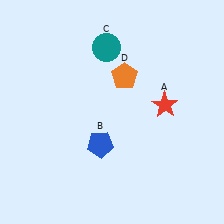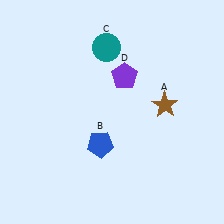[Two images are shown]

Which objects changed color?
A changed from red to brown. D changed from orange to purple.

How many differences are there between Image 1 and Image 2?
There are 2 differences between the two images.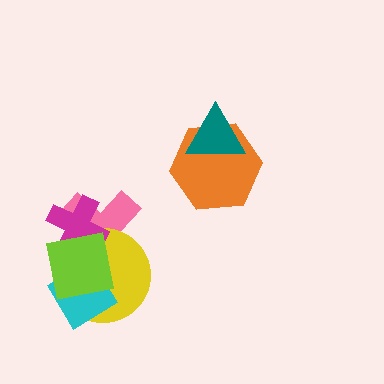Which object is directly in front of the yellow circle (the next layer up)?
The cyan diamond is directly in front of the yellow circle.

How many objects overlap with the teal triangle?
1 object overlaps with the teal triangle.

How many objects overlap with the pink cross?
3 objects overlap with the pink cross.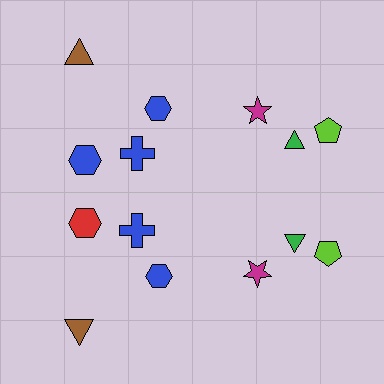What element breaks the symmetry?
The red hexagon on the bottom side breaks the symmetry — its mirror counterpart is blue.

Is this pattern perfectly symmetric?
No, the pattern is not perfectly symmetric. The red hexagon on the bottom side breaks the symmetry — its mirror counterpart is blue.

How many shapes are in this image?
There are 14 shapes in this image.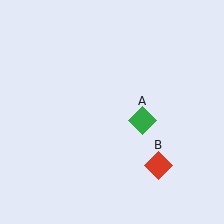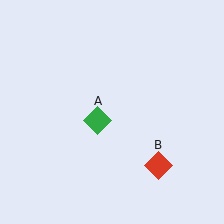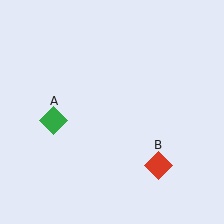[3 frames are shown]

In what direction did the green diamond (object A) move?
The green diamond (object A) moved left.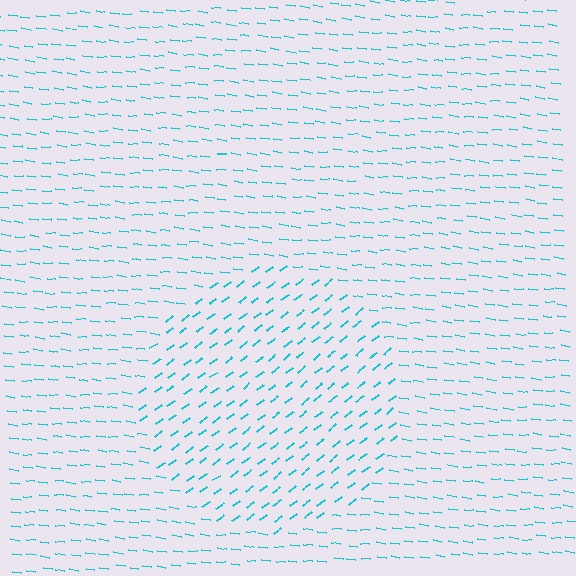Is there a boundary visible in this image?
Yes, there is a texture boundary formed by a change in line orientation.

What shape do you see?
I see a circle.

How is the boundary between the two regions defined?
The boundary is defined purely by a change in line orientation (approximately 45 degrees difference). All lines are the same color and thickness.